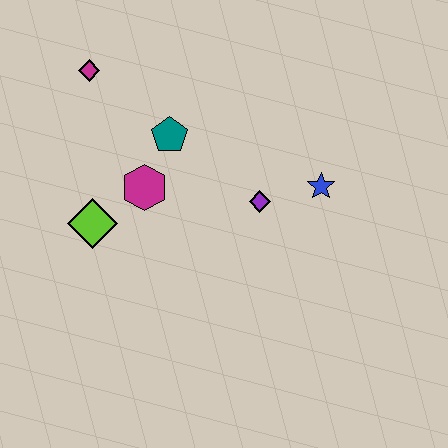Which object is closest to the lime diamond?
The magenta hexagon is closest to the lime diamond.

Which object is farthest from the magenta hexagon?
The blue star is farthest from the magenta hexagon.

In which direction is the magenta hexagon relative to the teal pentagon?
The magenta hexagon is below the teal pentagon.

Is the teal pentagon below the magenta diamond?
Yes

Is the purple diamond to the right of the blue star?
No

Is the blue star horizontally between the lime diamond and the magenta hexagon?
No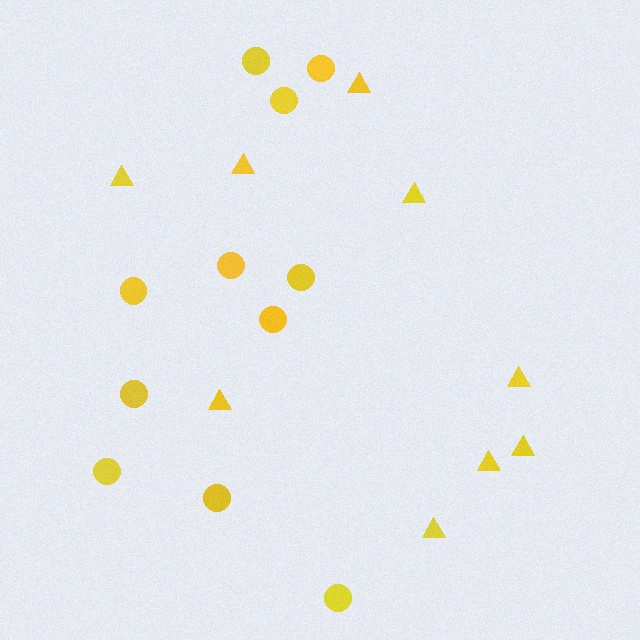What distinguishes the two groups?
There are 2 groups: one group of triangles (9) and one group of circles (11).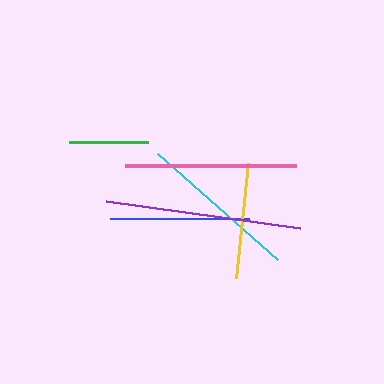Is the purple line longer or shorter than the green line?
The purple line is longer than the green line.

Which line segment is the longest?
The purple line is the longest at approximately 196 pixels.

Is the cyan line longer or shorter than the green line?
The cyan line is longer than the green line.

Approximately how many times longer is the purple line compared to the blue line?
The purple line is approximately 1.4 times the length of the blue line.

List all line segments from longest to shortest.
From longest to shortest: purple, pink, cyan, blue, yellow, green.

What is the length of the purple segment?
The purple segment is approximately 196 pixels long.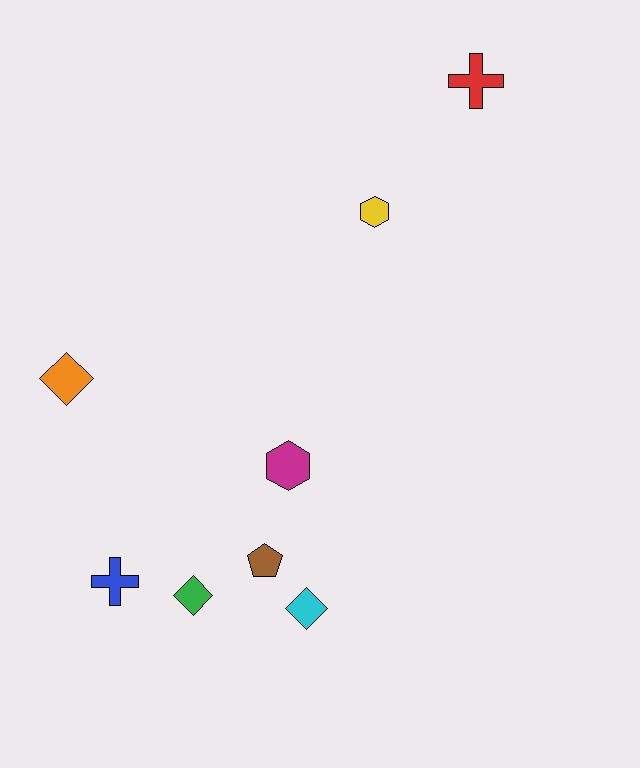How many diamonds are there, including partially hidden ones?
There are 3 diamonds.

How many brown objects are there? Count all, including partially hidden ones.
There is 1 brown object.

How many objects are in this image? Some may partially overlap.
There are 8 objects.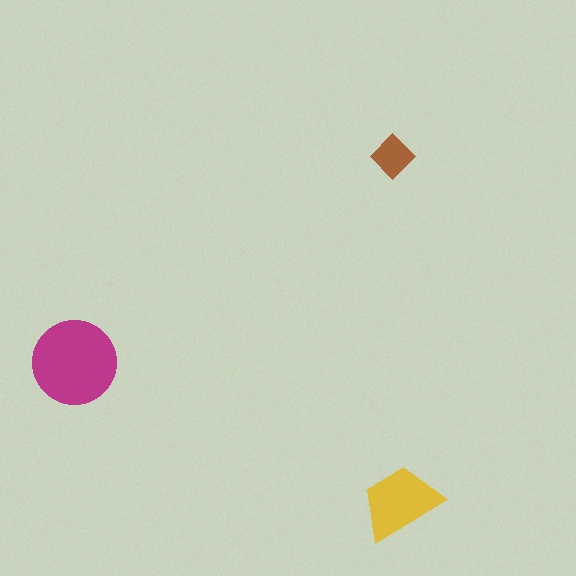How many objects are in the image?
There are 3 objects in the image.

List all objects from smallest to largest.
The brown diamond, the yellow trapezoid, the magenta circle.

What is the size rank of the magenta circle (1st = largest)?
1st.